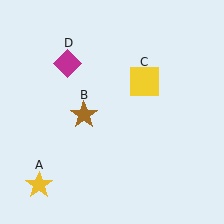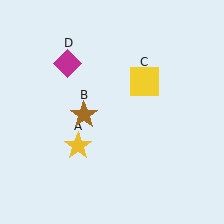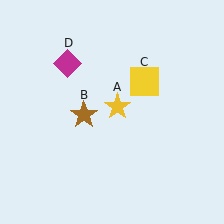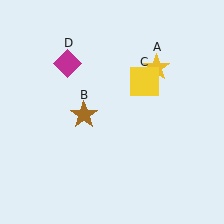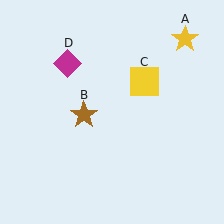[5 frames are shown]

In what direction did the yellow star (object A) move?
The yellow star (object A) moved up and to the right.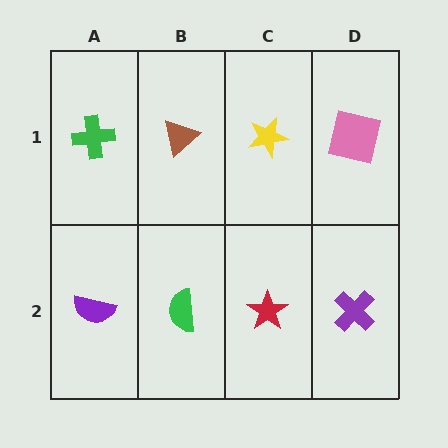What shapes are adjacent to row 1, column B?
A green semicircle (row 2, column B), a green cross (row 1, column A), a yellow star (row 1, column C).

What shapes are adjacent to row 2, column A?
A green cross (row 1, column A), a green semicircle (row 2, column B).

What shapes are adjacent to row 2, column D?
A pink square (row 1, column D), a red star (row 2, column C).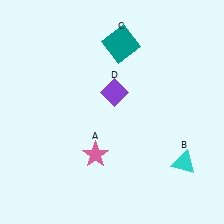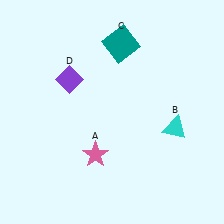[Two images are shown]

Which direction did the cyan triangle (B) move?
The cyan triangle (B) moved up.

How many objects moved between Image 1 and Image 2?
2 objects moved between the two images.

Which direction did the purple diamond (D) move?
The purple diamond (D) moved left.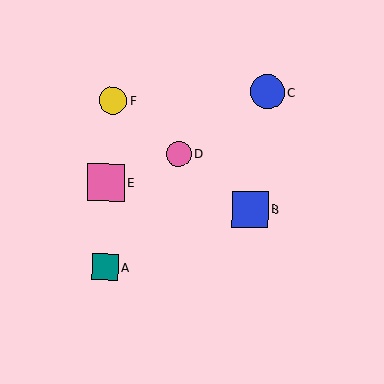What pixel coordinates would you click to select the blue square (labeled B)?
Click at (250, 209) to select the blue square B.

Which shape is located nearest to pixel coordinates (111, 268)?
The teal square (labeled A) at (105, 267) is nearest to that location.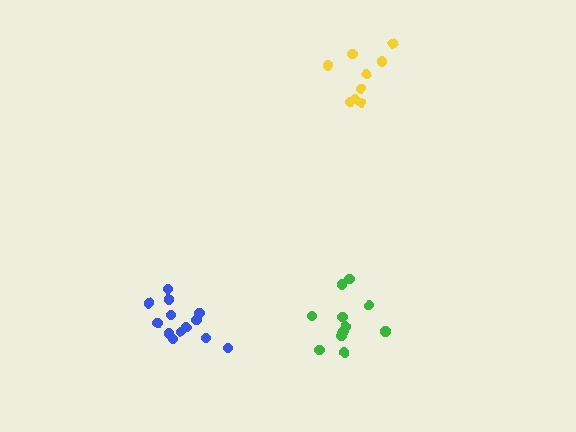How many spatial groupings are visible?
There are 3 spatial groupings.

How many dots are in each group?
Group 1: 12 dots, Group 2: 9 dots, Group 3: 13 dots (34 total).